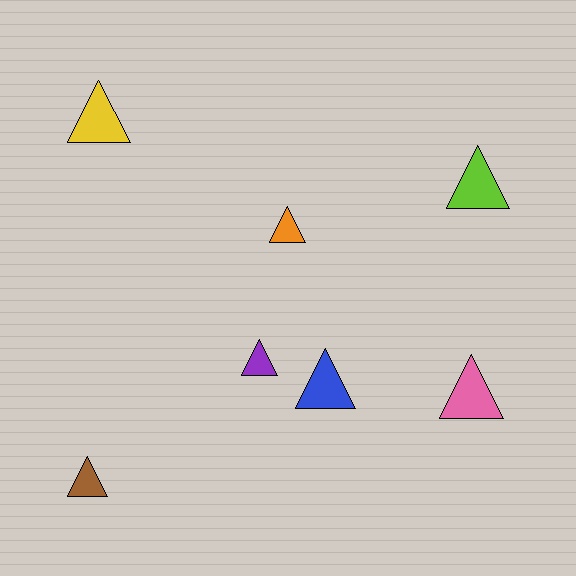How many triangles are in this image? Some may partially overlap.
There are 7 triangles.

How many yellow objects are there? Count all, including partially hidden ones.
There is 1 yellow object.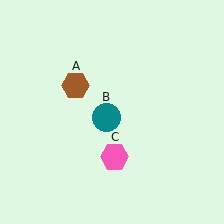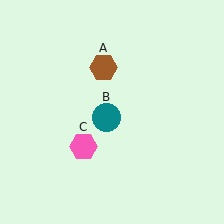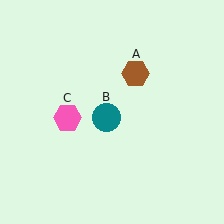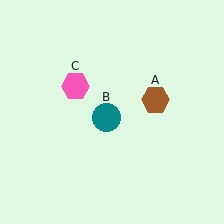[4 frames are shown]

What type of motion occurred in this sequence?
The brown hexagon (object A), pink hexagon (object C) rotated clockwise around the center of the scene.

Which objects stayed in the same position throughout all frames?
Teal circle (object B) remained stationary.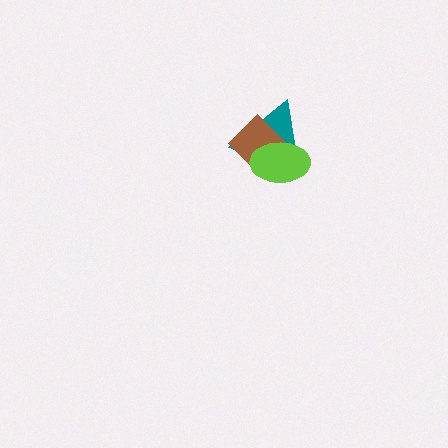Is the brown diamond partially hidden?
Yes, it is partially covered by another shape.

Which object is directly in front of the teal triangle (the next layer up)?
The brown diamond is directly in front of the teal triangle.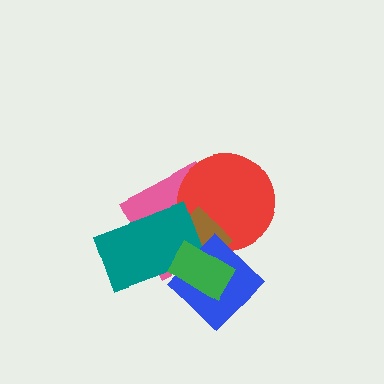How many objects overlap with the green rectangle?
4 objects overlap with the green rectangle.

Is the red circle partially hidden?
Yes, it is partially covered by another shape.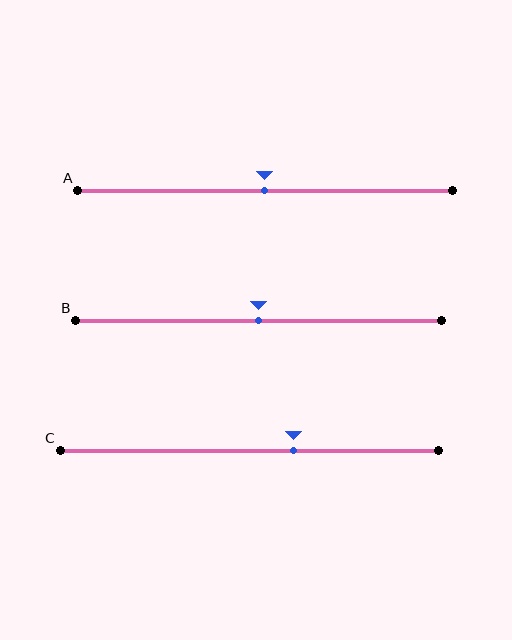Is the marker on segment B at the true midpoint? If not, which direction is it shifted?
Yes, the marker on segment B is at the true midpoint.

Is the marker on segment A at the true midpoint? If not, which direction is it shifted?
Yes, the marker on segment A is at the true midpoint.